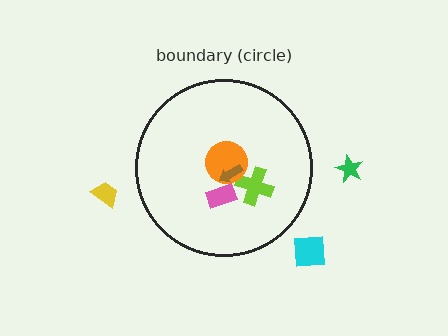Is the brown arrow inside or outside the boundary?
Inside.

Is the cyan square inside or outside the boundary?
Outside.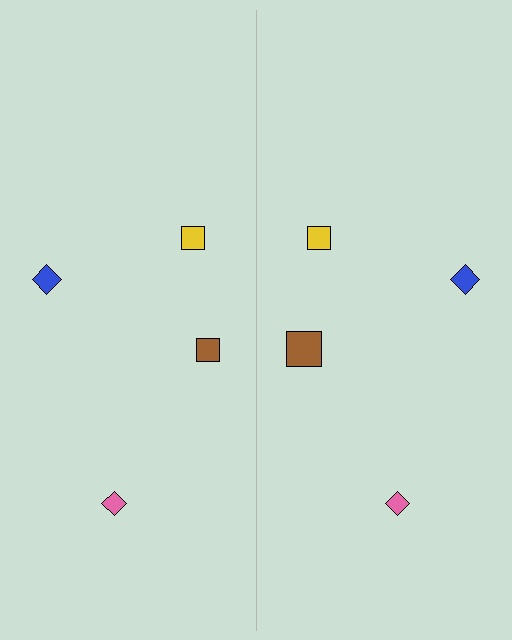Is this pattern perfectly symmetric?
No, the pattern is not perfectly symmetric. The brown square on the right side has a different size than its mirror counterpart.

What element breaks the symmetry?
The brown square on the right side has a different size than its mirror counterpart.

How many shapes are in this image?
There are 8 shapes in this image.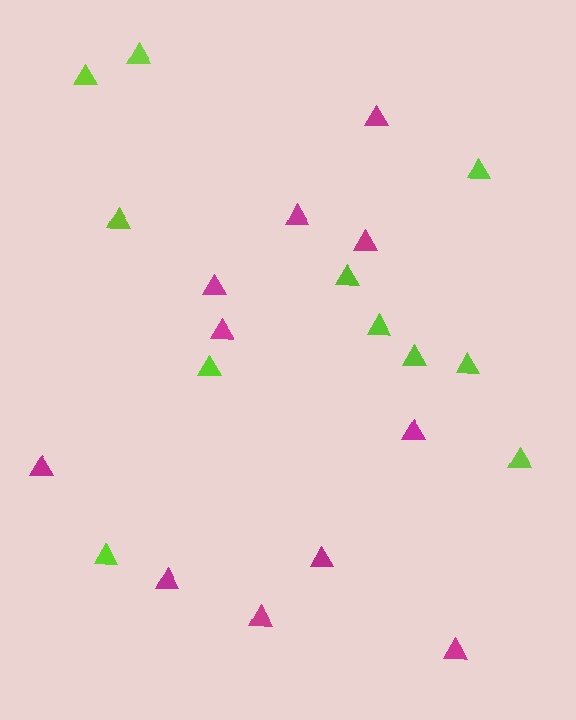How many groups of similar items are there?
There are 2 groups: one group of lime triangles (11) and one group of magenta triangles (11).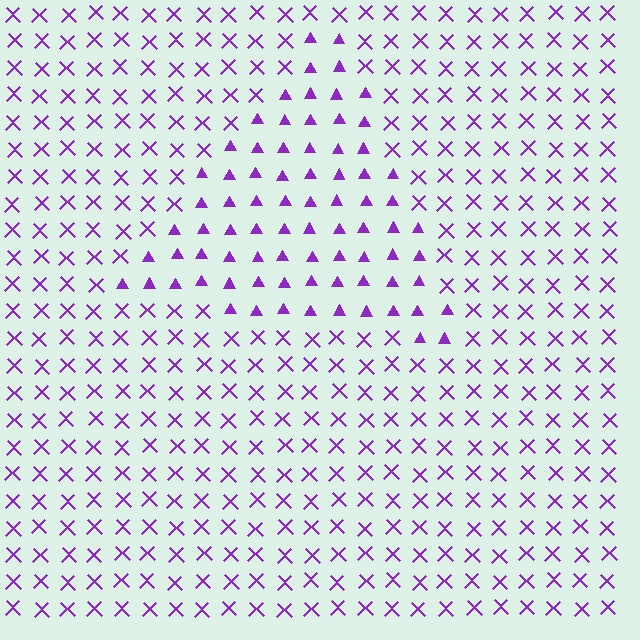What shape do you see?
I see a triangle.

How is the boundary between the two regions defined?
The boundary is defined by a change in element shape: triangles inside vs. X marks outside. All elements share the same color and spacing.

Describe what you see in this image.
The image is filled with small purple elements arranged in a uniform grid. A triangle-shaped region contains triangles, while the surrounding area contains X marks. The boundary is defined purely by the change in element shape.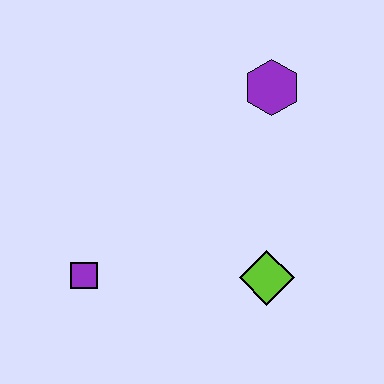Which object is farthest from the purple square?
The purple hexagon is farthest from the purple square.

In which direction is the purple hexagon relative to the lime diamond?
The purple hexagon is above the lime diamond.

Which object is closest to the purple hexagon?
The lime diamond is closest to the purple hexagon.